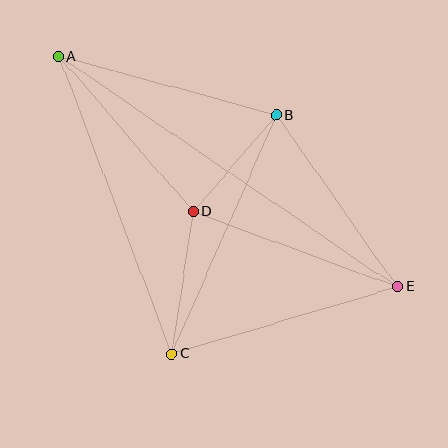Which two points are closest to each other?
Points B and D are closest to each other.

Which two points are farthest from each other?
Points A and E are farthest from each other.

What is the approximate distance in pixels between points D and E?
The distance between D and E is approximately 218 pixels.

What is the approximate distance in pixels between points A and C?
The distance between A and C is approximately 318 pixels.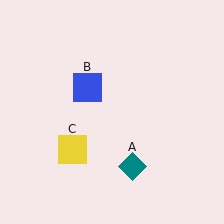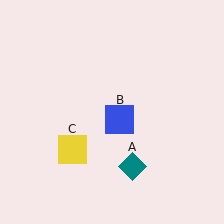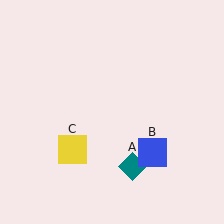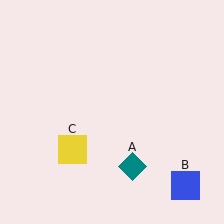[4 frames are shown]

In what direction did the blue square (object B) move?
The blue square (object B) moved down and to the right.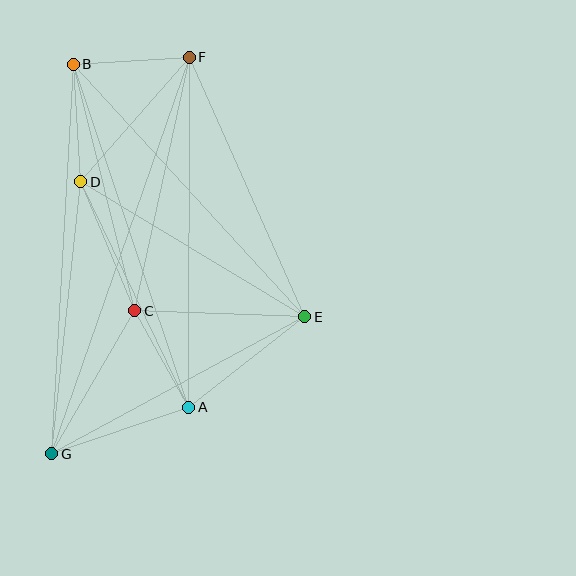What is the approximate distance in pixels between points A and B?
The distance between A and B is approximately 362 pixels.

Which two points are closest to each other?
Points A and C are closest to each other.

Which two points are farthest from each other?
Points F and G are farthest from each other.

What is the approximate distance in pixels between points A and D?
The distance between A and D is approximately 250 pixels.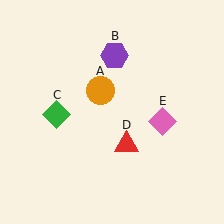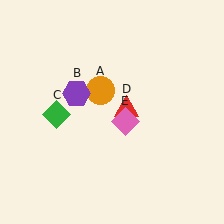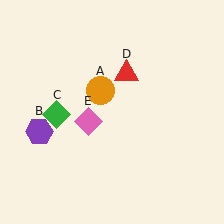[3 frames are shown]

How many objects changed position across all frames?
3 objects changed position: purple hexagon (object B), red triangle (object D), pink diamond (object E).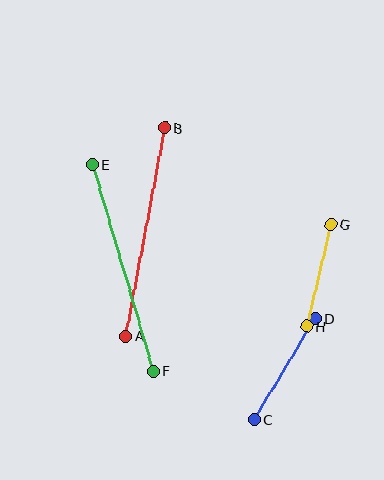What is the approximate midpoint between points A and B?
The midpoint is at approximately (145, 232) pixels.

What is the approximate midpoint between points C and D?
The midpoint is at approximately (284, 369) pixels.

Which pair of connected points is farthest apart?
Points E and F are farthest apart.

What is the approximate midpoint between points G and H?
The midpoint is at approximately (319, 275) pixels.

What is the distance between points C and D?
The distance is approximately 118 pixels.